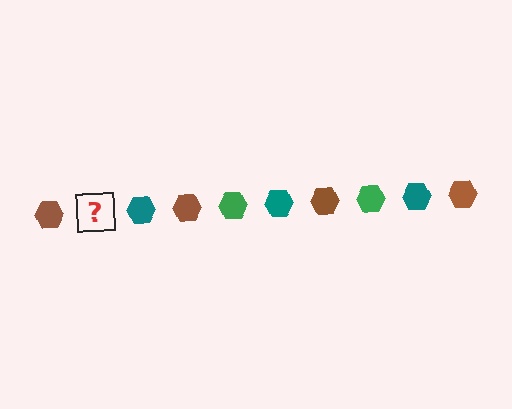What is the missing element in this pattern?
The missing element is a green hexagon.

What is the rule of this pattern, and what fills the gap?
The rule is that the pattern cycles through brown, green, teal hexagons. The gap should be filled with a green hexagon.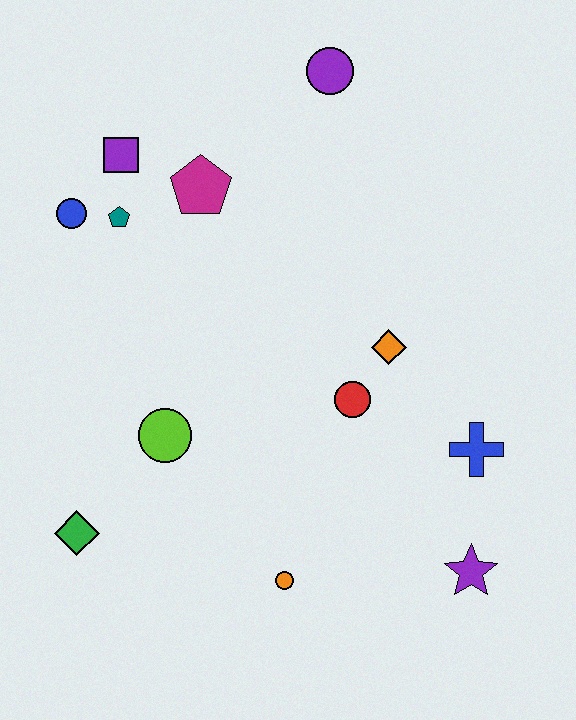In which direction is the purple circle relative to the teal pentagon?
The purple circle is to the right of the teal pentagon.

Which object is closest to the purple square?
The teal pentagon is closest to the purple square.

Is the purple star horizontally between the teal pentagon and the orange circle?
No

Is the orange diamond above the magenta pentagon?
No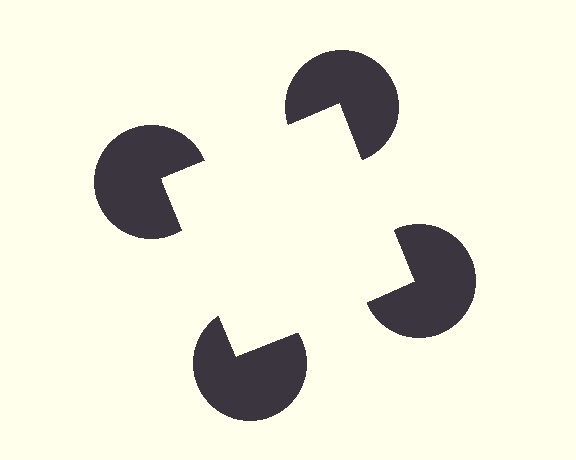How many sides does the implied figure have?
4 sides.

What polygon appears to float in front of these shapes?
An illusory square — its edges are inferred from the aligned wedge cuts in the pac-man discs, not physically drawn.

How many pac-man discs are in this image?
There are 4 — one at each vertex of the illusory square.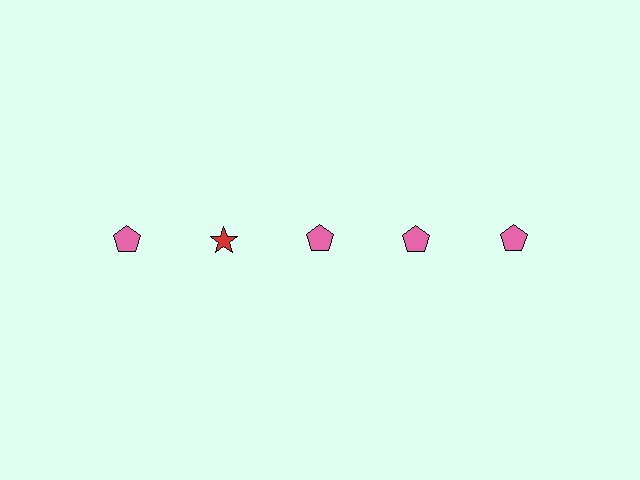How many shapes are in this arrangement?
There are 5 shapes arranged in a grid pattern.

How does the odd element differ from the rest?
It differs in both color (red instead of pink) and shape (star instead of pentagon).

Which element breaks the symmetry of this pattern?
The red star in the top row, second from left column breaks the symmetry. All other shapes are pink pentagons.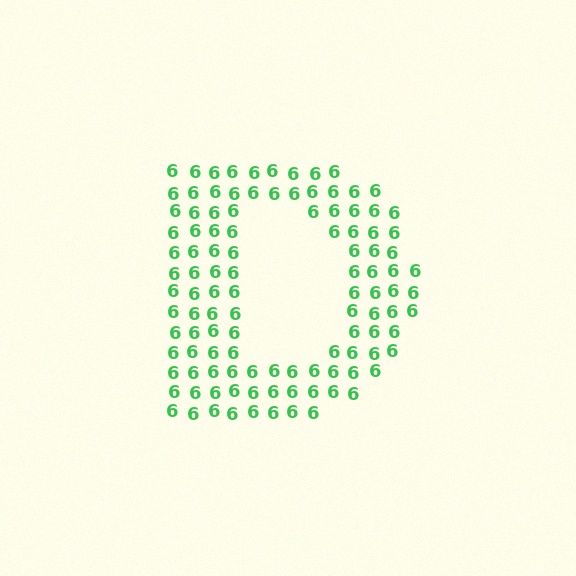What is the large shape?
The large shape is the letter D.